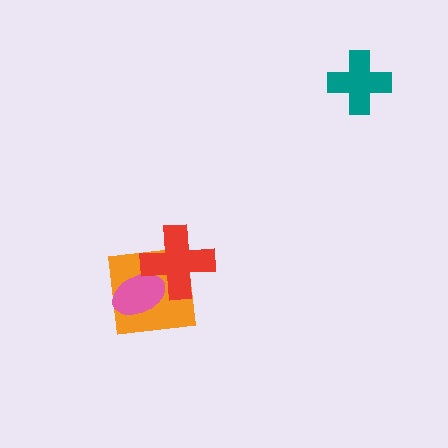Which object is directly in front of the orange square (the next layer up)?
The pink ellipse is directly in front of the orange square.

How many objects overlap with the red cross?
2 objects overlap with the red cross.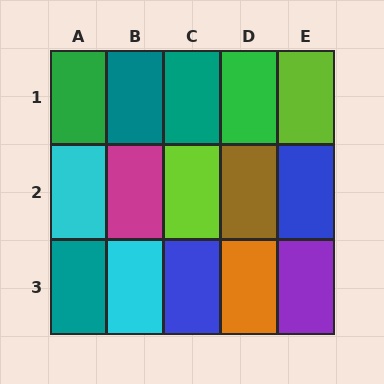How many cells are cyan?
2 cells are cyan.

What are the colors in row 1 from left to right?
Green, teal, teal, green, lime.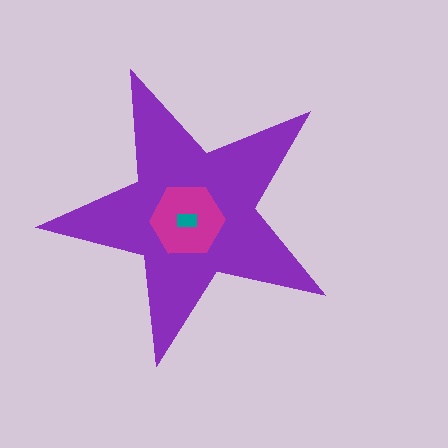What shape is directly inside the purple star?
The magenta hexagon.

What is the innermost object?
The teal rectangle.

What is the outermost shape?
The purple star.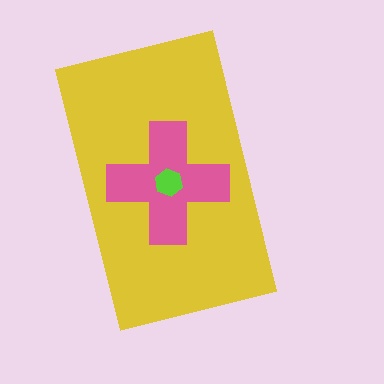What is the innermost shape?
The lime hexagon.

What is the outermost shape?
The yellow rectangle.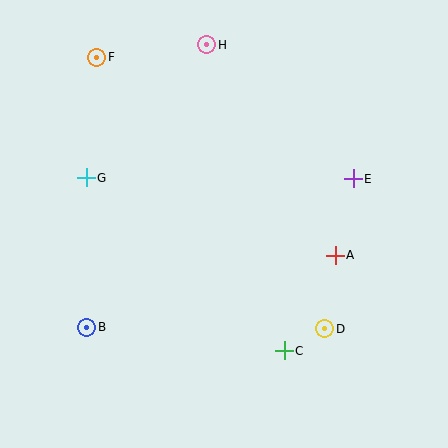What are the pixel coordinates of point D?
Point D is at (325, 329).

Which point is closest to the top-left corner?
Point F is closest to the top-left corner.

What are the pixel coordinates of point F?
Point F is at (97, 57).